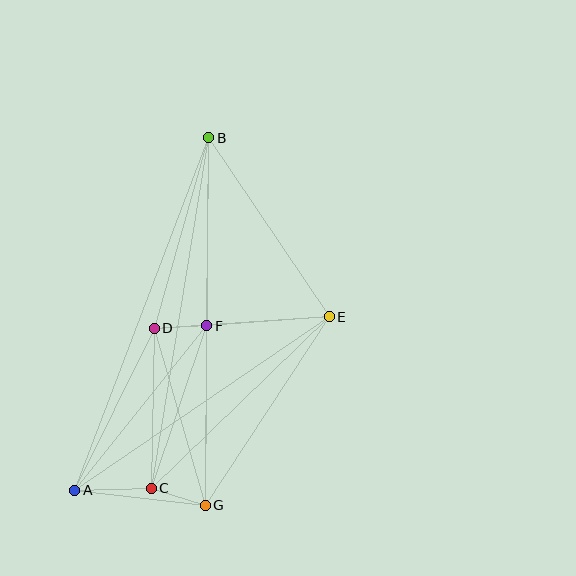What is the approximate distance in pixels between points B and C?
The distance between B and C is approximately 355 pixels.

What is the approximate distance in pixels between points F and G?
The distance between F and G is approximately 179 pixels.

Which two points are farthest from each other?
Points A and B are farthest from each other.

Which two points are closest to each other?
Points D and F are closest to each other.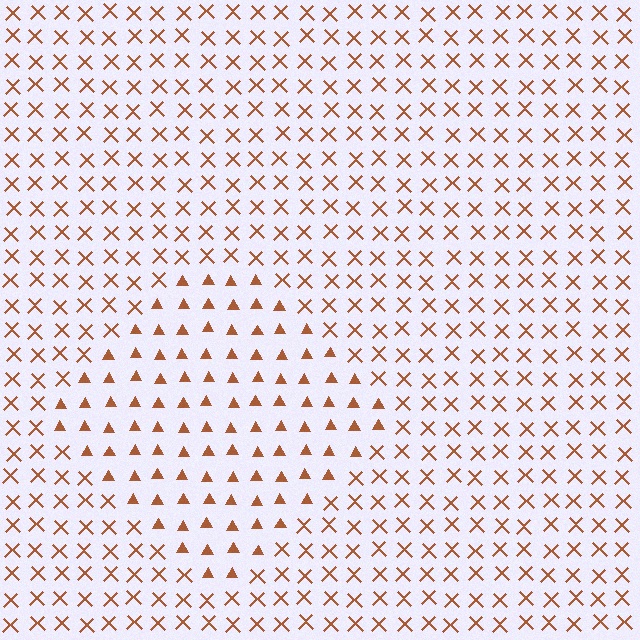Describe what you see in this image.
The image is filled with small brown elements arranged in a uniform grid. A diamond-shaped region contains triangles, while the surrounding area contains X marks. The boundary is defined purely by the change in element shape.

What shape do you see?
I see a diamond.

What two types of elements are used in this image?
The image uses triangles inside the diamond region and X marks outside it.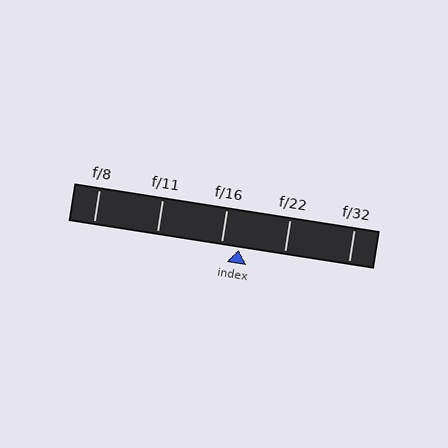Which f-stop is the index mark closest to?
The index mark is closest to f/16.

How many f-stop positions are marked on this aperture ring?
There are 5 f-stop positions marked.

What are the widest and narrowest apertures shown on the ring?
The widest aperture shown is f/8 and the narrowest is f/32.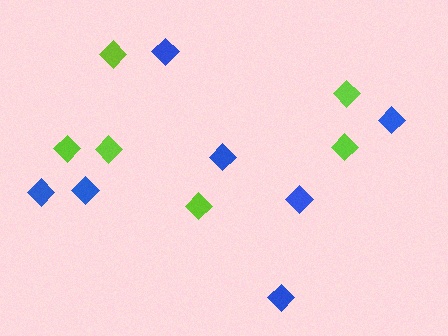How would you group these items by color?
There are 2 groups: one group of lime diamonds (6) and one group of blue diamonds (7).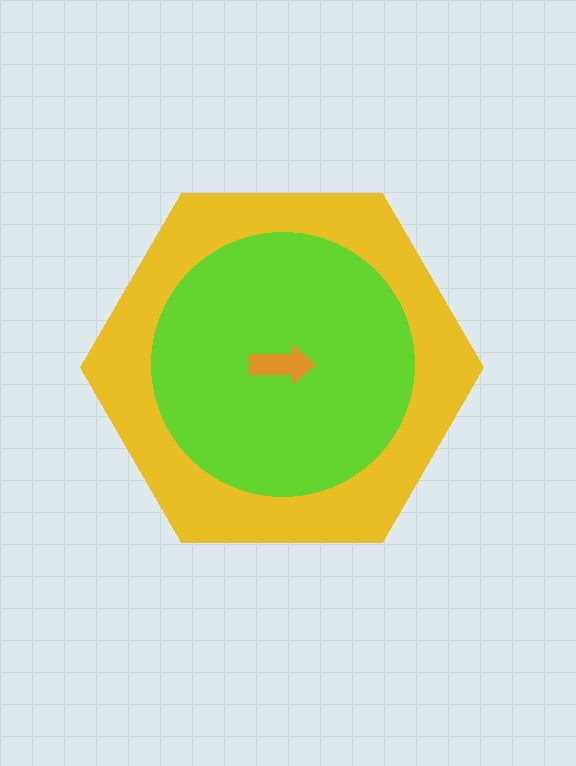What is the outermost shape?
The yellow hexagon.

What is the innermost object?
The orange arrow.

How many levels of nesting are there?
3.